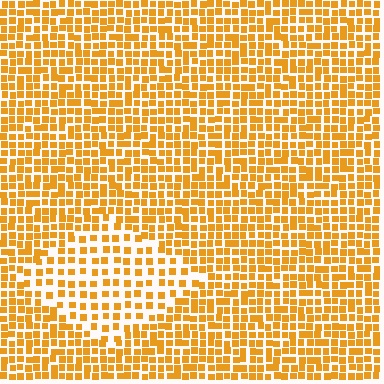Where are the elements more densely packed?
The elements are more densely packed outside the diamond boundary.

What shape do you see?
I see a diamond.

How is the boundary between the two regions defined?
The boundary is defined by a change in element density (approximately 1.8x ratio). All elements are the same color, size, and shape.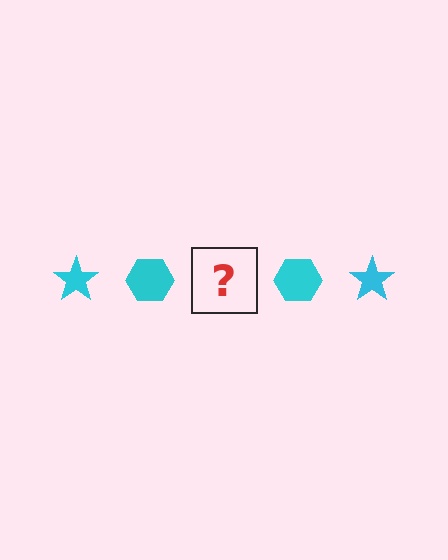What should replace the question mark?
The question mark should be replaced with a cyan star.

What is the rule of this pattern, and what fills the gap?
The rule is that the pattern cycles through star, hexagon shapes in cyan. The gap should be filled with a cyan star.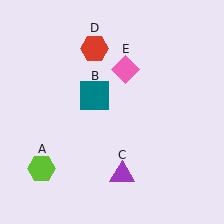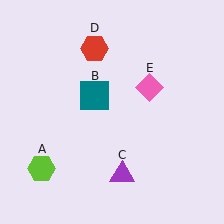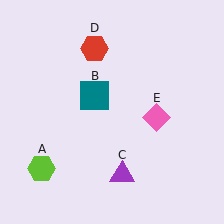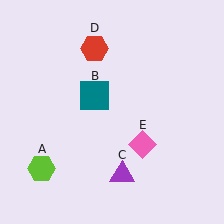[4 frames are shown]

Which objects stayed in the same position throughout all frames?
Lime hexagon (object A) and teal square (object B) and purple triangle (object C) and red hexagon (object D) remained stationary.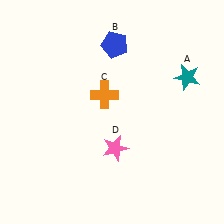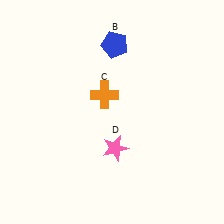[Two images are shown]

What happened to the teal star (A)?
The teal star (A) was removed in Image 2. It was in the top-right area of Image 1.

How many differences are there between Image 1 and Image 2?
There is 1 difference between the two images.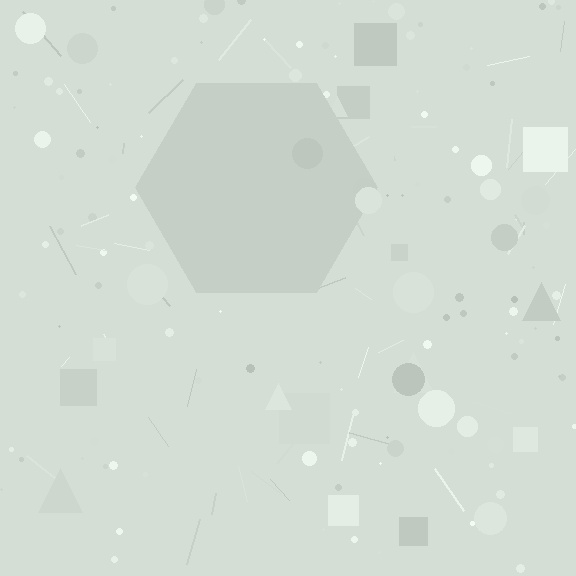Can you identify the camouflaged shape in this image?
The camouflaged shape is a hexagon.